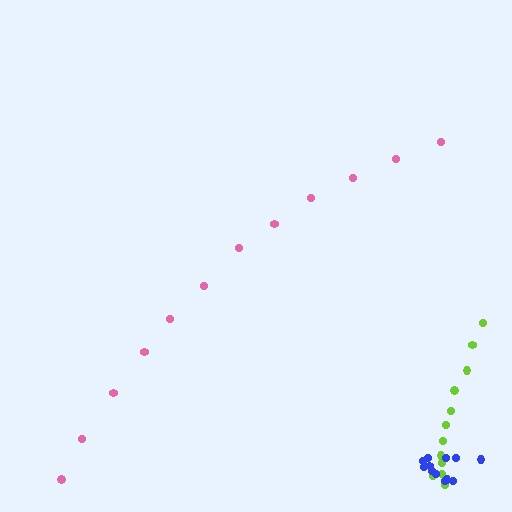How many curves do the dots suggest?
There are 3 distinct paths.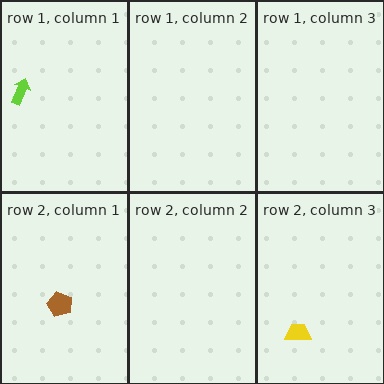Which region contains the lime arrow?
The row 1, column 1 region.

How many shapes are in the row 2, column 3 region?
1.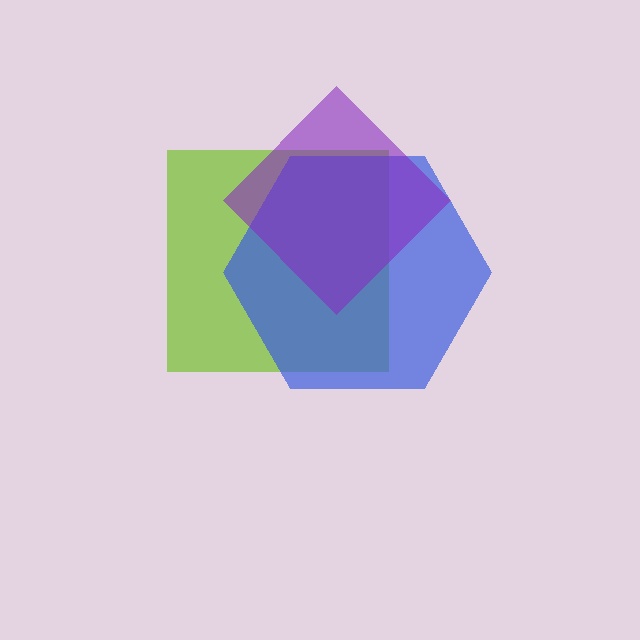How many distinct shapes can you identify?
There are 3 distinct shapes: a lime square, a blue hexagon, a purple diamond.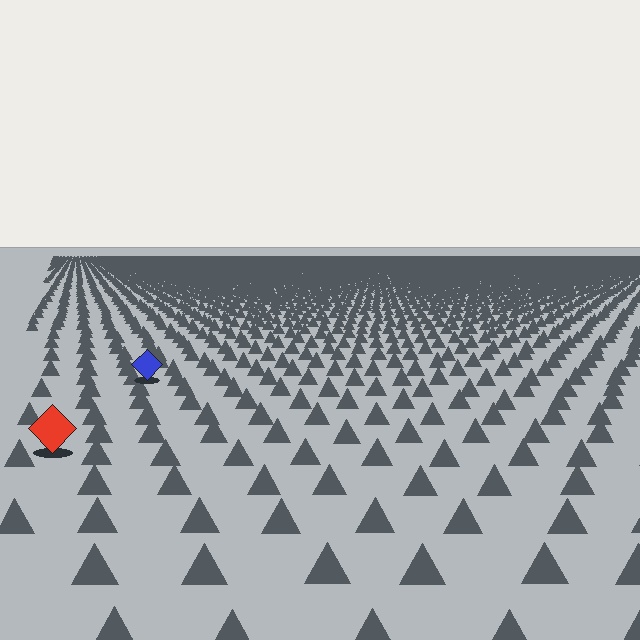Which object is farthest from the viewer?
The blue diamond is farthest from the viewer. It appears smaller and the ground texture around it is denser.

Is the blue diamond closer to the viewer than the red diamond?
No. The red diamond is closer — you can tell from the texture gradient: the ground texture is coarser near it.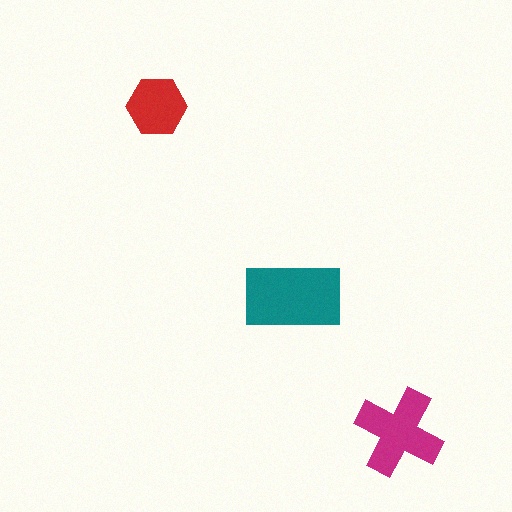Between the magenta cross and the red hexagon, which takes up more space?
The magenta cross.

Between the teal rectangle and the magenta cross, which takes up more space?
The teal rectangle.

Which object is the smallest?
The red hexagon.